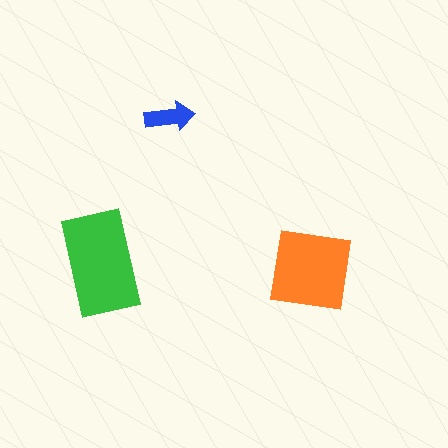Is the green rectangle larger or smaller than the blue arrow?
Larger.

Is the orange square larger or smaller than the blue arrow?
Larger.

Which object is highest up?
The blue arrow is topmost.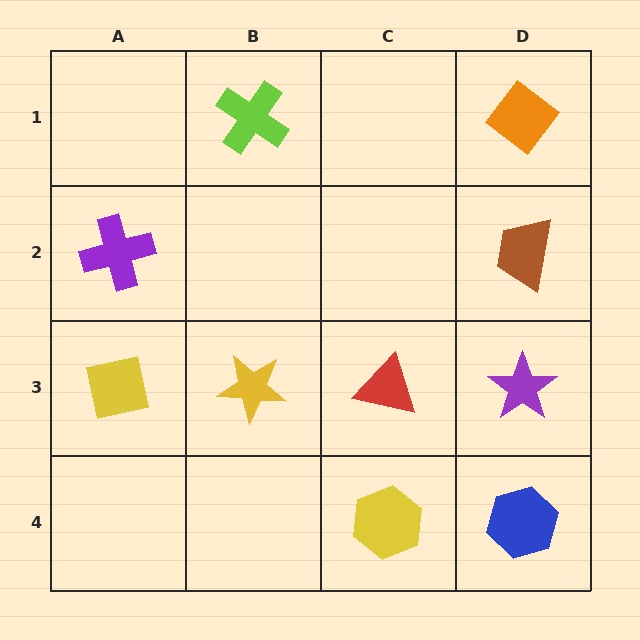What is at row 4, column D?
A blue hexagon.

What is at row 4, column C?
A yellow hexagon.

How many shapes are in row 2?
2 shapes.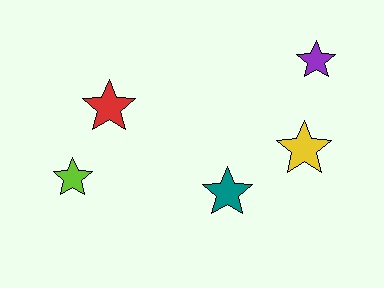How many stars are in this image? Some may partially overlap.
There are 5 stars.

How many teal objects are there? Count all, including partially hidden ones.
There is 1 teal object.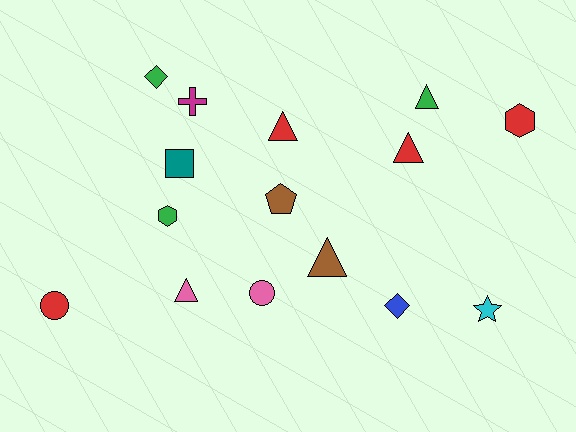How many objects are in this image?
There are 15 objects.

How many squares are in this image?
There is 1 square.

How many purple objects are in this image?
There are no purple objects.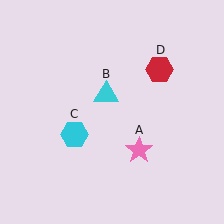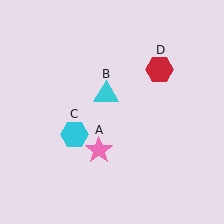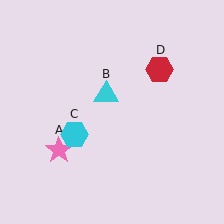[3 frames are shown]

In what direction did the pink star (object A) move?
The pink star (object A) moved left.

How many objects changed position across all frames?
1 object changed position: pink star (object A).